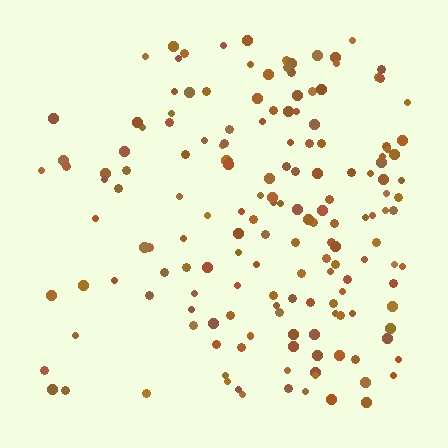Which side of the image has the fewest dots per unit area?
The left.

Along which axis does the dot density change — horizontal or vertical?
Horizontal.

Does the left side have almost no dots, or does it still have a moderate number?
Still a moderate number, just noticeably fewer than the right.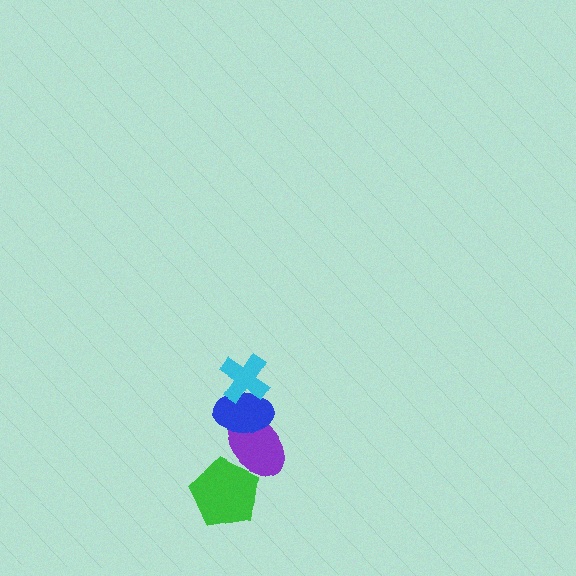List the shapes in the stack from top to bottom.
From top to bottom: the cyan cross, the blue ellipse, the purple ellipse, the green pentagon.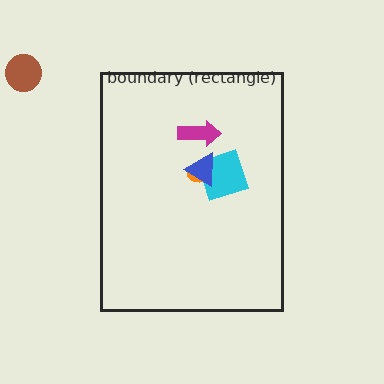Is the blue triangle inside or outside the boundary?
Inside.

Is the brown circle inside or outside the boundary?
Outside.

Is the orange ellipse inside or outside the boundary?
Inside.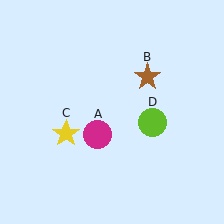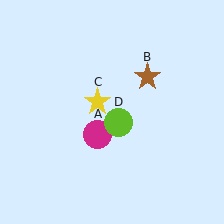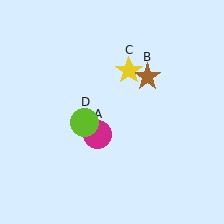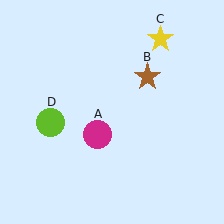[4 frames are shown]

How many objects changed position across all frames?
2 objects changed position: yellow star (object C), lime circle (object D).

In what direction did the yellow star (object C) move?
The yellow star (object C) moved up and to the right.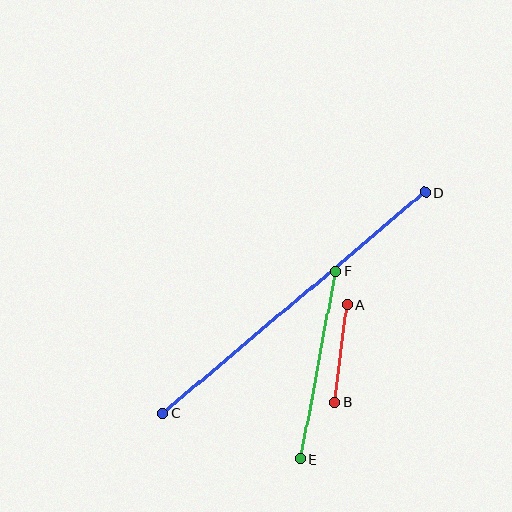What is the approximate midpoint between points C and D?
The midpoint is at approximately (294, 303) pixels.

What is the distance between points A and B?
The distance is approximately 98 pixels.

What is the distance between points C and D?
The distance is approximately 343 pixels.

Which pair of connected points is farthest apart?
Points C and D are farthest apart.